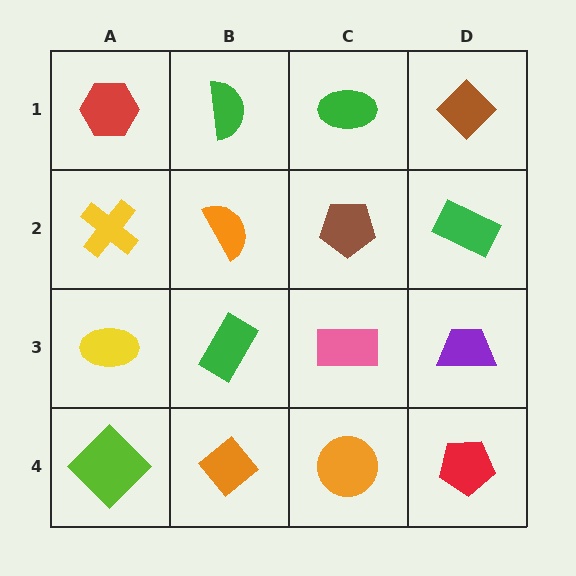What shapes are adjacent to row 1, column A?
A yellow cross (row 2, column A), a green semicircle (row 1, column B).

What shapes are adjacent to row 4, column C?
A pink rectangle (row 3, column C), an orange diamond (row 4, column B), a red pentagon (row 4, column D).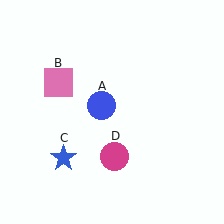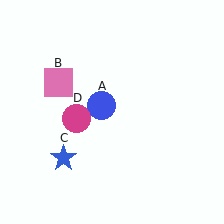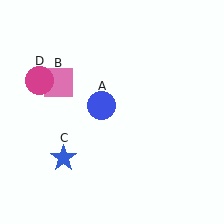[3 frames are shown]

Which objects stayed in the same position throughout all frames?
Blue circle (object A) and pink square (object B) and blue star (object C) remained stationary.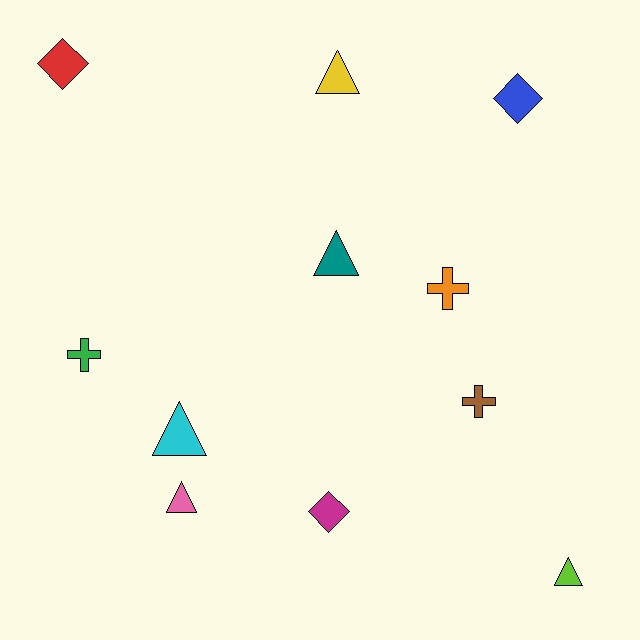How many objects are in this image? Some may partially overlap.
There are 11 objects.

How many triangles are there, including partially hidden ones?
There are 5 triangles.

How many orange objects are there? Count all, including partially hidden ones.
There is 1 orange object.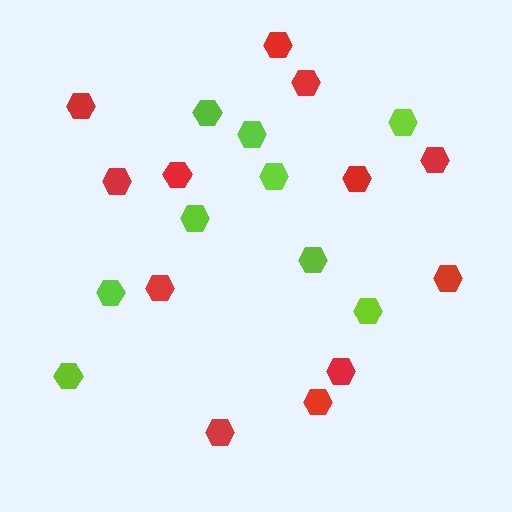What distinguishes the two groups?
There are 2 groups: one group of red hexagons (12) and one group of lime hexagons (9).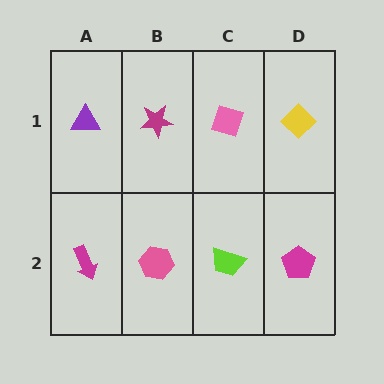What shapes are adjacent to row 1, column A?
A magenta arrow (row 2, column A), a magenta star (row 1, column B).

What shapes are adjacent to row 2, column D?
A yellow diamond (row 1, column D), a lime trapezoid (row 2, column C).